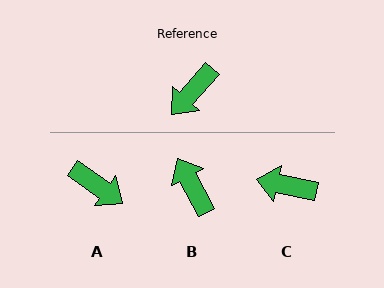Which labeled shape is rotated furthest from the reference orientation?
B, about 111 degrees away.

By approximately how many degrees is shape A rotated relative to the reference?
Approximately 96 degrees counter-clockwise.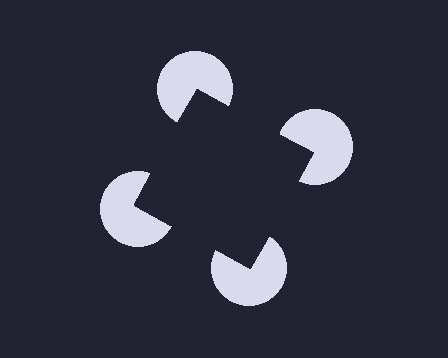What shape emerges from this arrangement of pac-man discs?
An illusory square — its edges are inferred from the aligned wedge cuts in the pac-man discs, not physically drawn.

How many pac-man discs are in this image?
There are 4 — one at each vertex of the illusory square.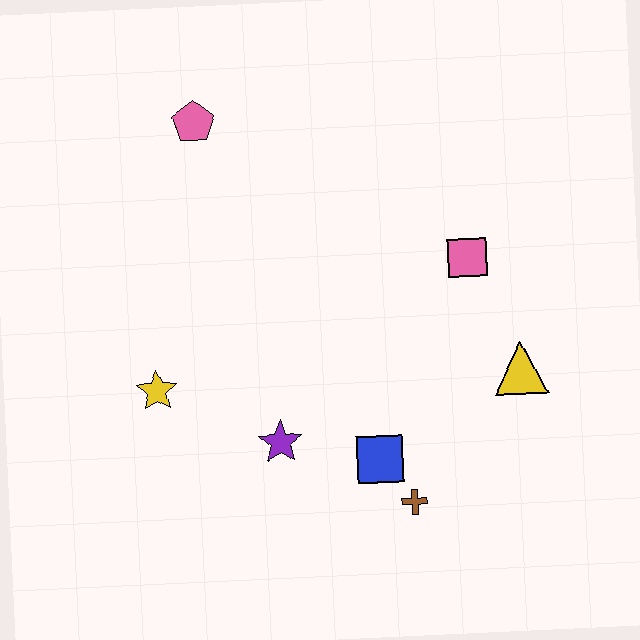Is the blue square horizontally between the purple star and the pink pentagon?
No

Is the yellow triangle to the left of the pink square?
No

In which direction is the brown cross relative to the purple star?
The brown cross is to the right of the purple star.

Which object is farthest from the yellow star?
The yellow triangle is farthest from the yellow star.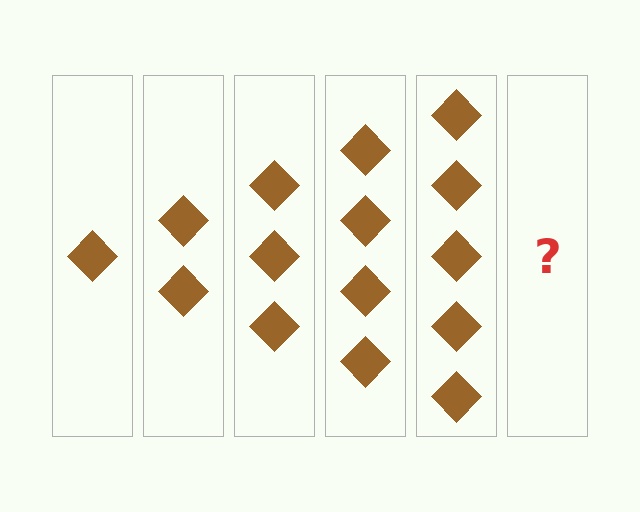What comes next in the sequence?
The next element should be 6 diamonds.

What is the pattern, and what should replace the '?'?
The pattern is that each step adds one more diamond. The '?' should be 6 diamonds.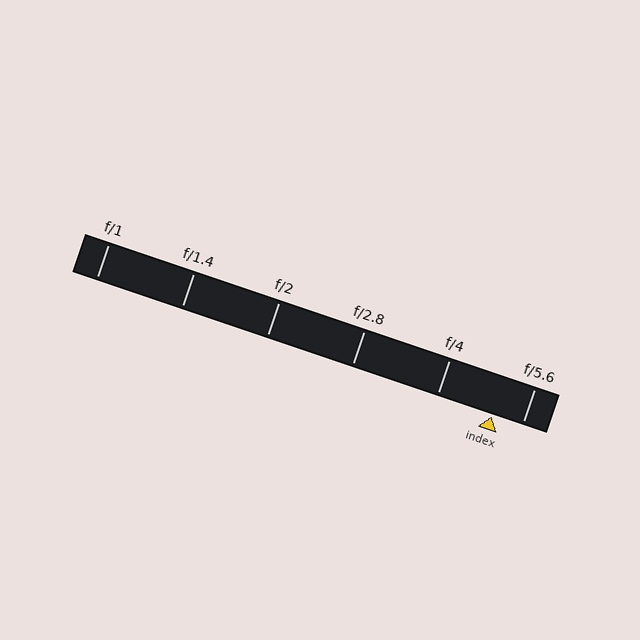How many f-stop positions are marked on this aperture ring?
There are 6 f-stop positions marked.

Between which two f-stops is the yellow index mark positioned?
The index mark is between f/4 and f/5.6.